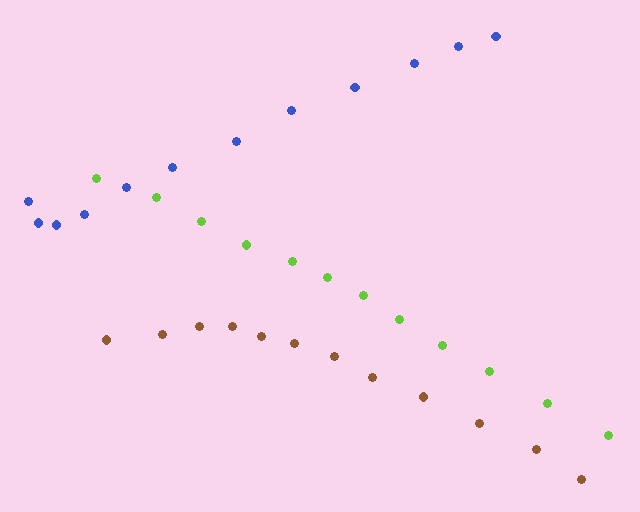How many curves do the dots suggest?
There are 3 distinct paths.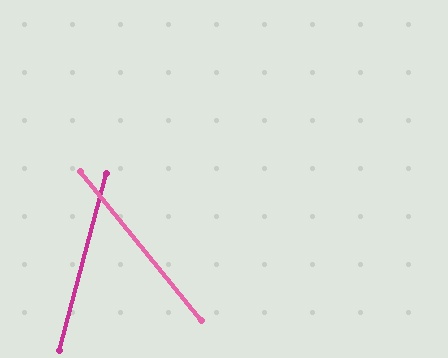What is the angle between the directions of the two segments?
Approximately 54 degrees.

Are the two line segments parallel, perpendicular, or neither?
Neither parallel nor perpendicular — they differ by about 54°.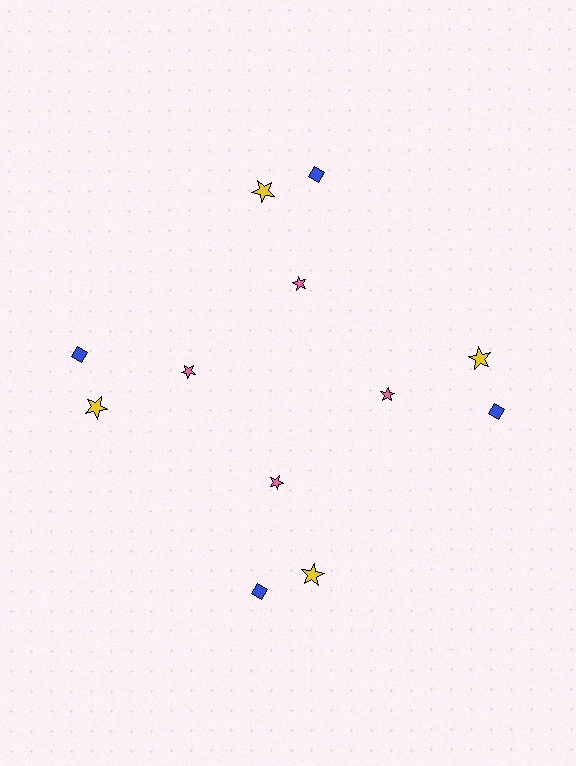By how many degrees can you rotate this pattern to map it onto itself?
The pattern maps onto itself every 90 degrees of rotation.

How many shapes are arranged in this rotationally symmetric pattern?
There are 12 shapes, arranged in 4 groups of 3.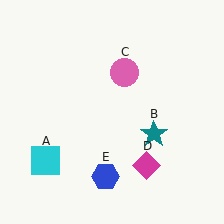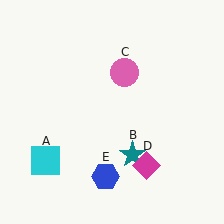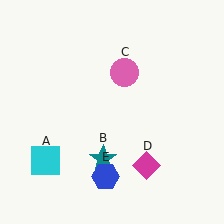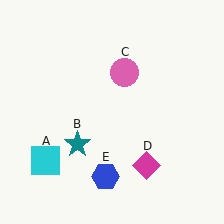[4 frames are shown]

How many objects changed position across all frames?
1 object changed position: teal star (object B).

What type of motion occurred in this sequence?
The teal star (object B) rotated clockwise around the center of the scene.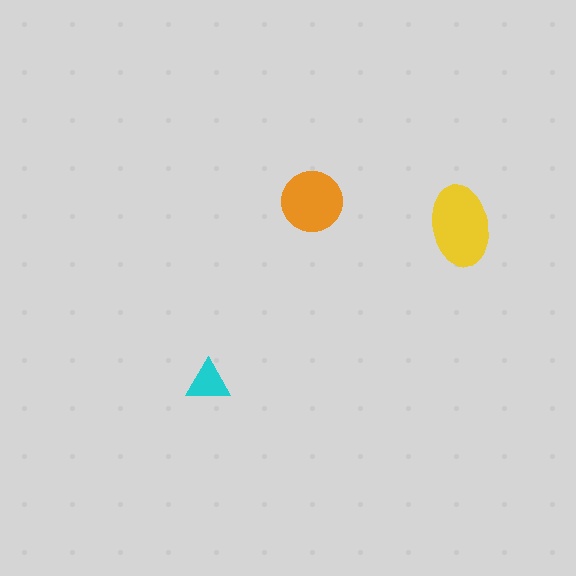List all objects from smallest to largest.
The cyan triangle, the orange circle, the yellow ellipse.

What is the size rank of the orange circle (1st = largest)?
2nd.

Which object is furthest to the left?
The cyan triangle is leftmost.